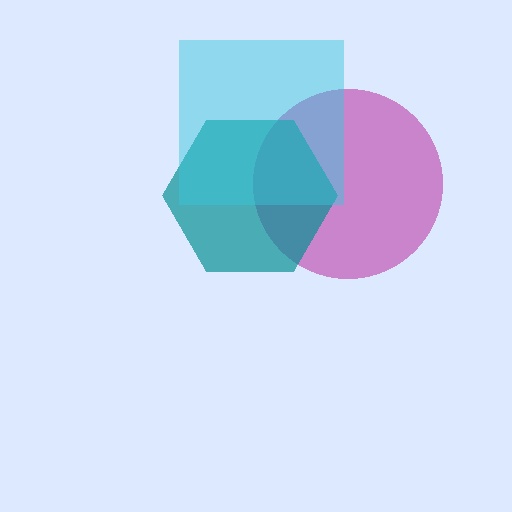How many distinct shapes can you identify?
There are 3 distinct shapes: a magenta circle, a teal hexagon, a cyan square.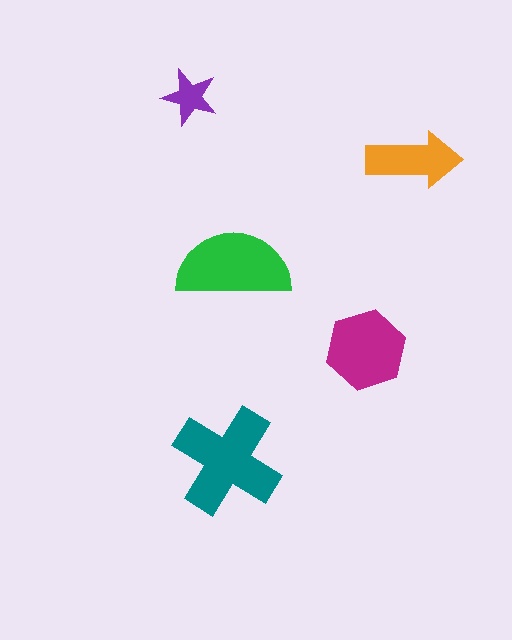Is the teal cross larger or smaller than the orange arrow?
Larger.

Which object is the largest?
The teal cross.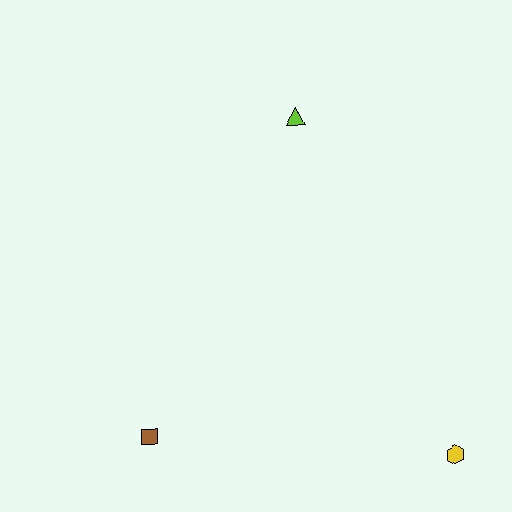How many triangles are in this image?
There is 1 triangle.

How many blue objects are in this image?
There are no blue objects.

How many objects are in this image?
There are 3 objects.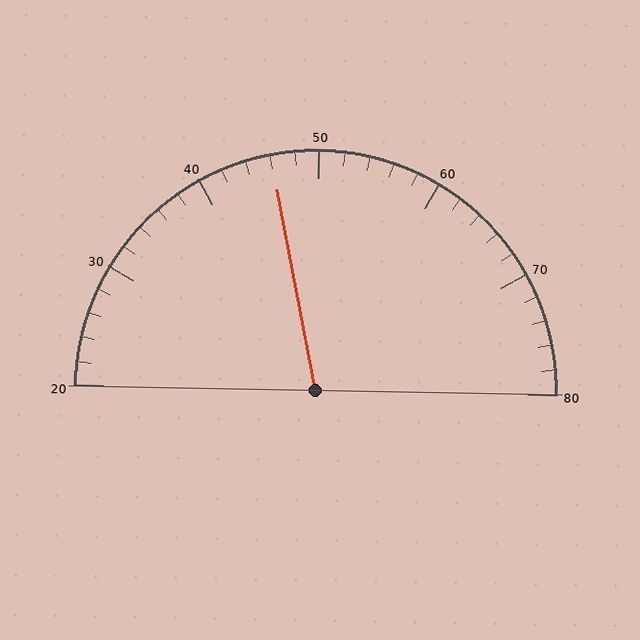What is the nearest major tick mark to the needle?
The nearest major tick mark is 50.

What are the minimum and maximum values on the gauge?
The gauge ranges from 20 to 80.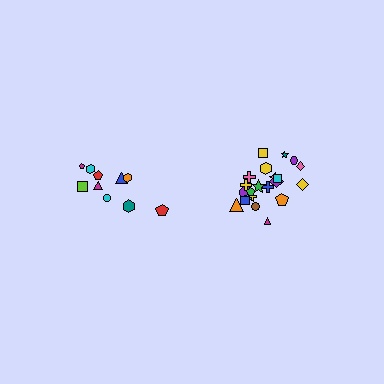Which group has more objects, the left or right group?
The right group.